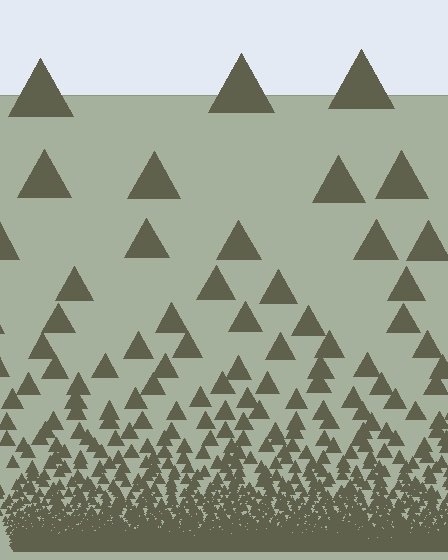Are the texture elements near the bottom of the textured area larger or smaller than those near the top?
Smaller. The gradient is inverted — elements near the bottom are smaller and denser.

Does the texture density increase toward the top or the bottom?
Density increases toward the bottom.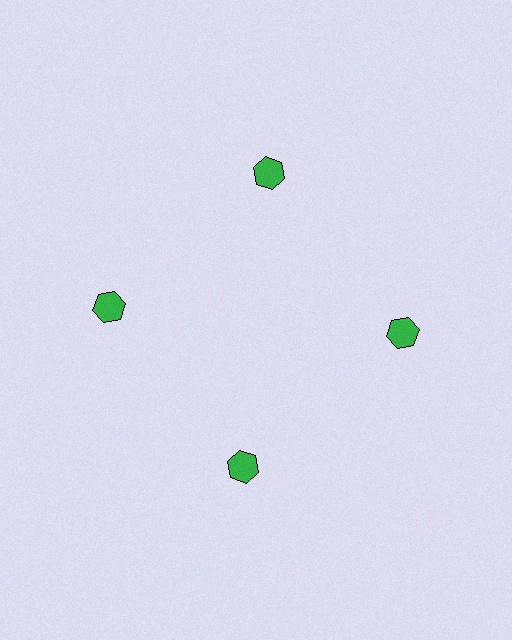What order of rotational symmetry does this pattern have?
This pattern has 4-fold rotational symmetry.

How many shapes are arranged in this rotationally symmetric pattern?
There are 4 shapes, arranged in 4 groups of 1.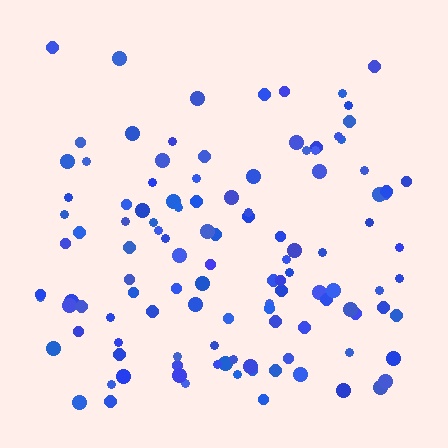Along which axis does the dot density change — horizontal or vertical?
Vertical.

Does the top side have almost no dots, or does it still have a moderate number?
Still a moderate number, just noticeably fewer than the bottom.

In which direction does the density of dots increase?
From top to bottom, with the bottom side densest.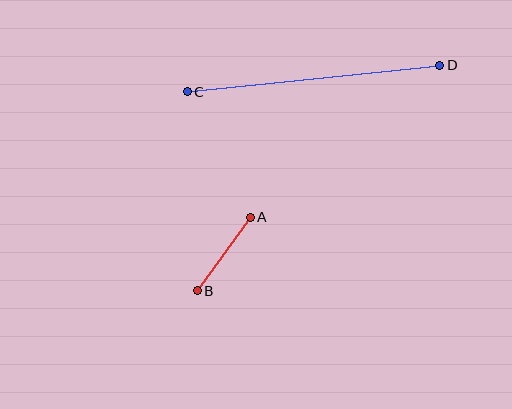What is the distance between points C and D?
The distance is approximately 254 pixels.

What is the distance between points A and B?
The distance is approximately 91 pixels.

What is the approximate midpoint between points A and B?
The midpoint is at approximately (224, 254) pixels.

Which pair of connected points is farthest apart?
Points C and D are farthest apart.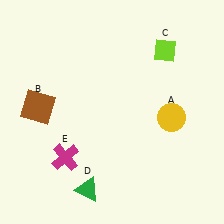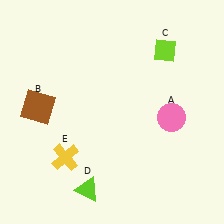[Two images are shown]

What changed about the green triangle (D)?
In Image 1, D is green. In Image 2, it changed to lime.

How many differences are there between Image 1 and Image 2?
There are 3 differences between the two images.